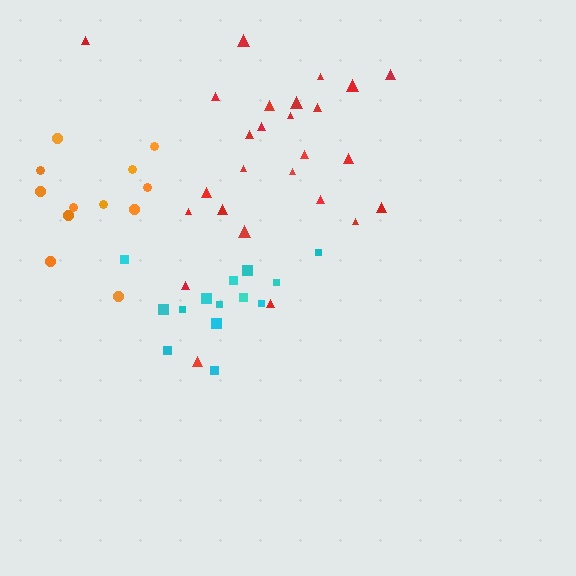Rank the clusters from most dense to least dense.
cyan, red, orange.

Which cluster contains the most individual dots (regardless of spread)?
Red (26).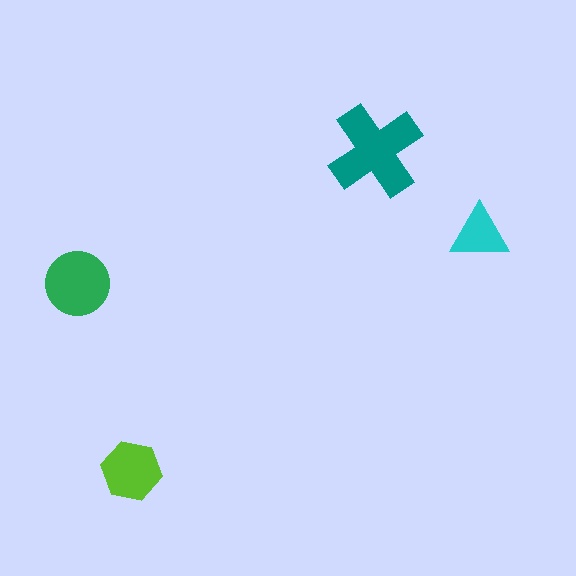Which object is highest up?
The teal cross is topmost.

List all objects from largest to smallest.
The teal cross, the green circle, the lime hexagon, the cyan triangle.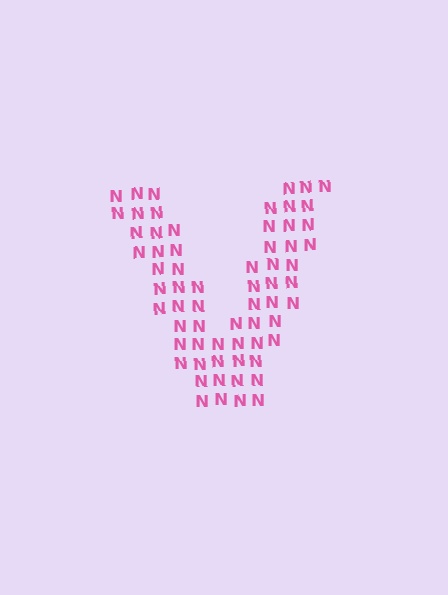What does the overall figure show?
The overall figure shows the letter V.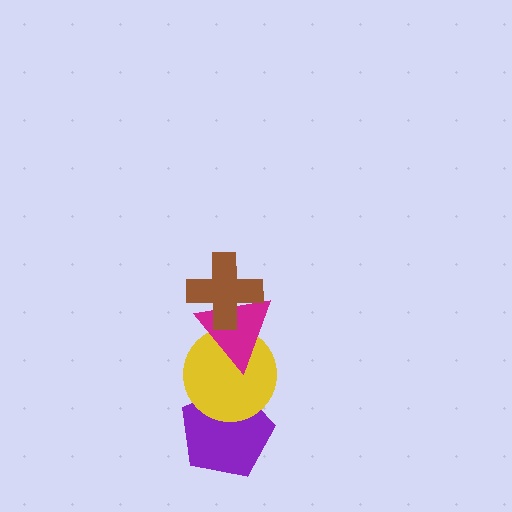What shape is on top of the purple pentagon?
The yellow circle is on top of the purple pentagon.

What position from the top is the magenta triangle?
The magenta triangle is 2nd from the top.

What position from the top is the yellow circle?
The yellow circle is 3rd from the top.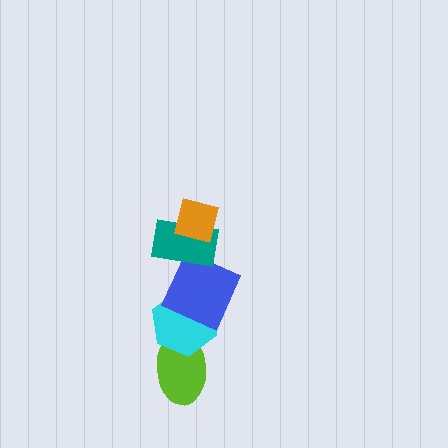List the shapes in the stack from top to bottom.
From top to bottom: the orange square, the teal rectangle, the blue square, the cyan hexagon, the lime ellipse.